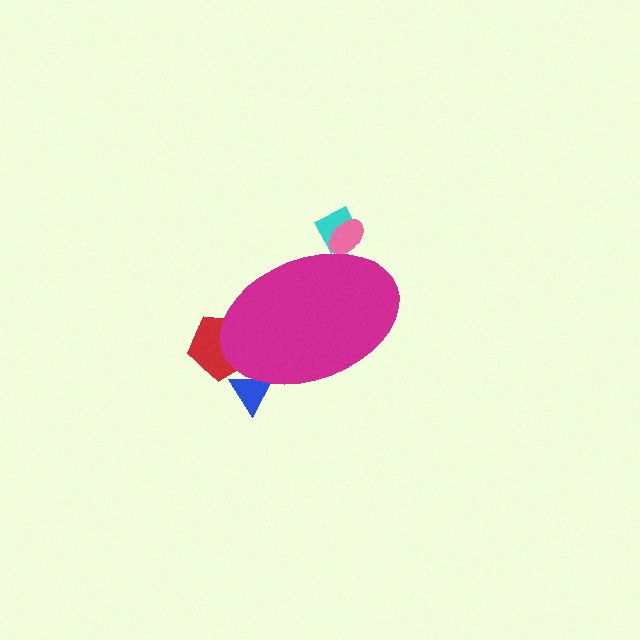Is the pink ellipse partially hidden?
Yes, the pink ellipse is partially hidden behind the magenta ellipse.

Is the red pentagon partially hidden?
Yes, the red pentagon is partially hidden behind the magenta ellipse.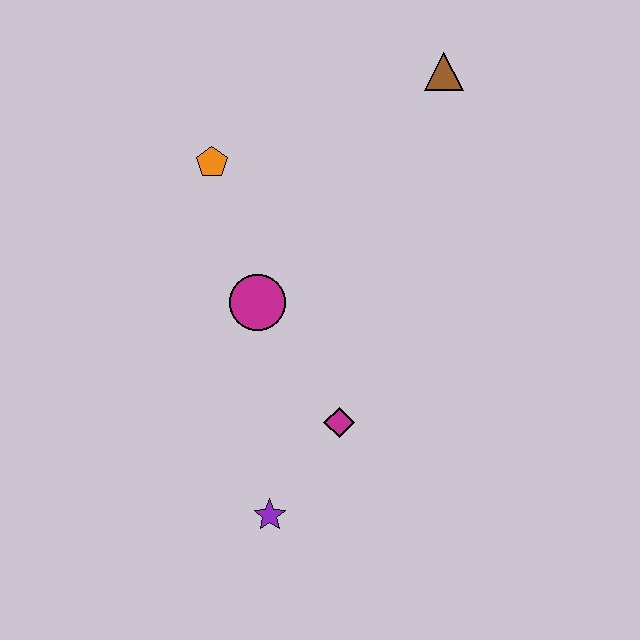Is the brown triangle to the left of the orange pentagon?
No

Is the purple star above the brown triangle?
No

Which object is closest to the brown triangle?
The orange pentagon is closest to the brown triangle.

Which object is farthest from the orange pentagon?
The purple star is farthest from the orange pentagon.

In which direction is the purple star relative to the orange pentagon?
The purple star is below the orange pentagon.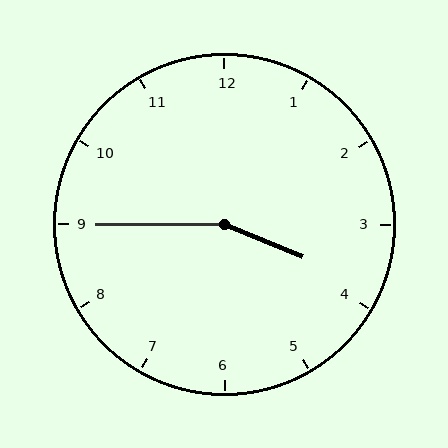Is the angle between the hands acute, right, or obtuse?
It is obtuse.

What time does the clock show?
3:45.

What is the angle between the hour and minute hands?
Approximately 158 degrees.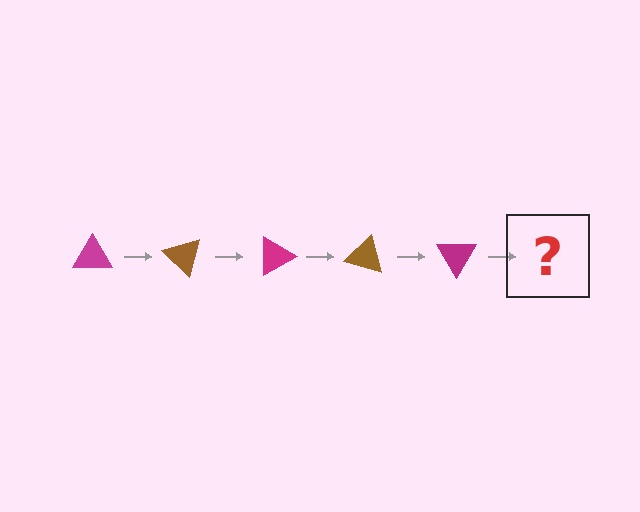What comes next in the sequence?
The next element should be a brown triangle, rotated 225 degrees from the start.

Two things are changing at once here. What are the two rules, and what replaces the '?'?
The two rules are that it rotates 45 degrees each step and the color cycles through magenta and brown. The '?' should be a brown triangle, rotated 225 degrees from the start.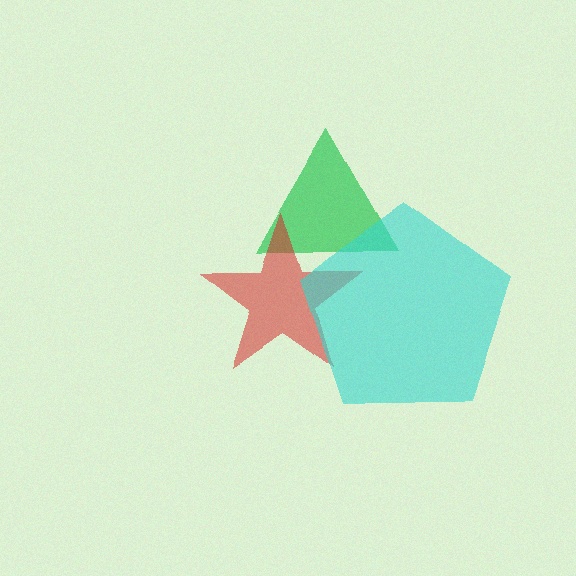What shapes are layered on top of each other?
The layered shapes are: a green triangle, a red star, a cyan pentagon.